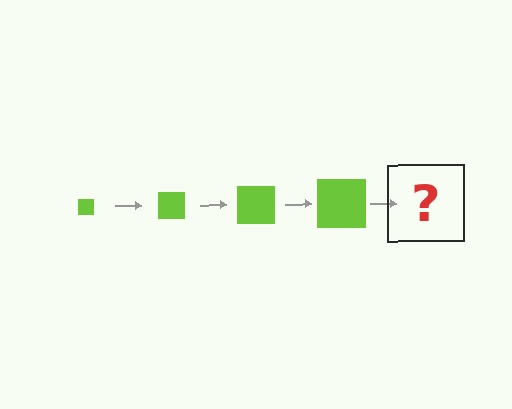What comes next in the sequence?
The next element should be a lime square, larger than the previous one.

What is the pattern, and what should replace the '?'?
The pattern is that the square gets progressively larger each step. The '?' should be a lime square, larger than the previous one.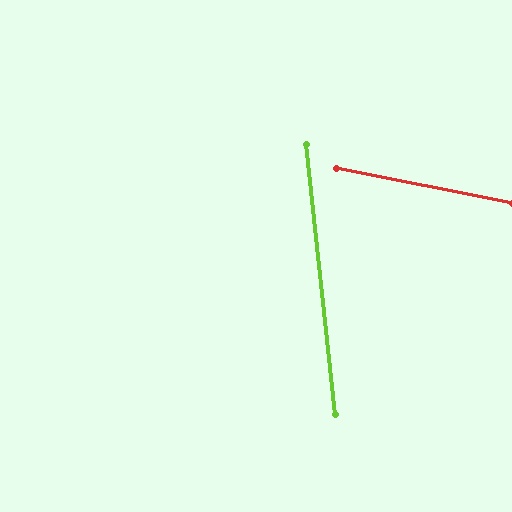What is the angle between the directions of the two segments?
Approximately 73 degrees.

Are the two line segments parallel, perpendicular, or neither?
Neither parallel nor perpendicular — they differ by about 73°.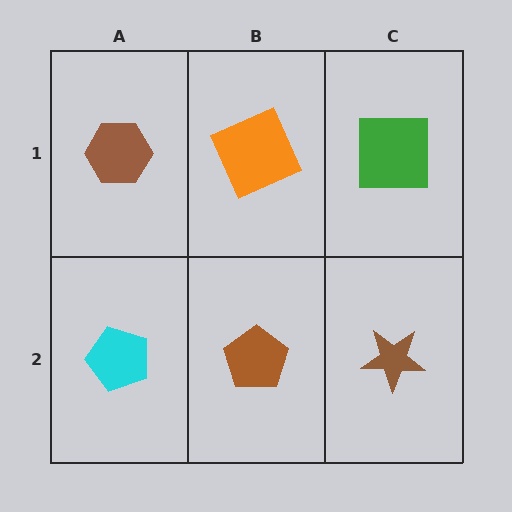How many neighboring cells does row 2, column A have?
2.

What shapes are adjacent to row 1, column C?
A brown star (row 2, column C), an orange square (row 1, column B).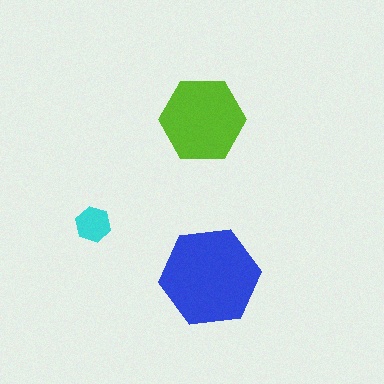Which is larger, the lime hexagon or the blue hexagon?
The blue one.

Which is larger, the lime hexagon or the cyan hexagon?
The lime one.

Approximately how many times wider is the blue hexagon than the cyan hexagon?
About 3 times wider.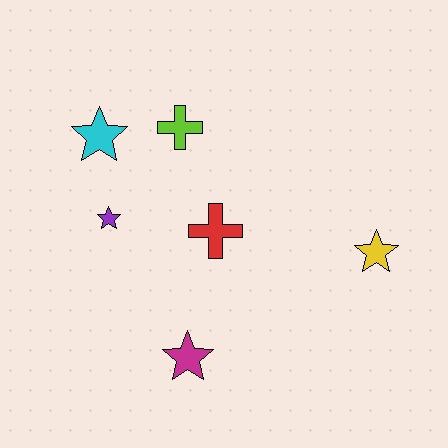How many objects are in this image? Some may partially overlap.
There are 6 objects.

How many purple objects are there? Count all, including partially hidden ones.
There is 1 purple object.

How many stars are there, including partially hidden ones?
There are 4 stars.